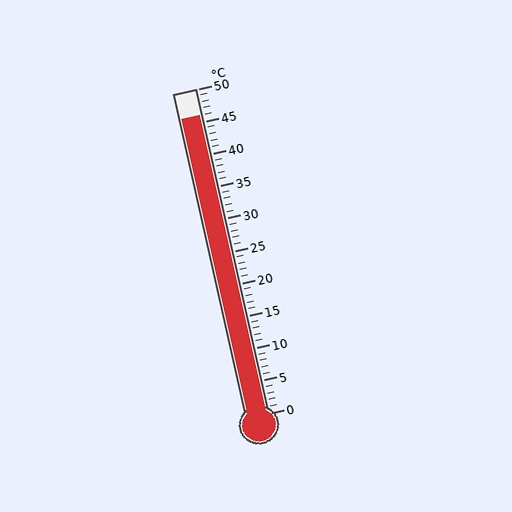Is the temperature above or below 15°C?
The temperature is above 15°C.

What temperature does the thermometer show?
The thermometer shows approximately 46°C.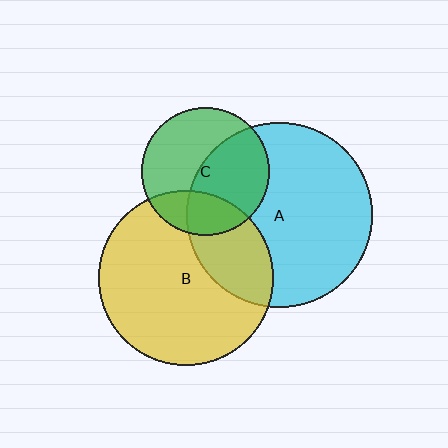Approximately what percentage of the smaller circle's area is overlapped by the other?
Approximately 25%.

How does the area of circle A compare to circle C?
Approximately 2.1 times.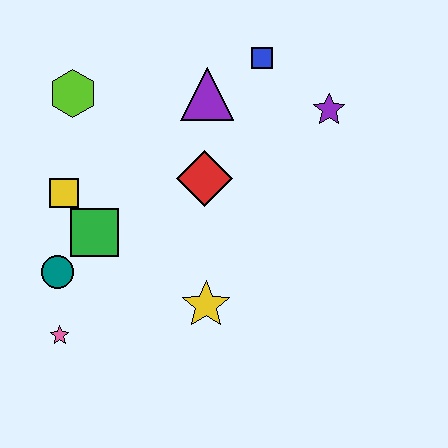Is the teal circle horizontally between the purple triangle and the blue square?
No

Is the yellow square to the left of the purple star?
Yes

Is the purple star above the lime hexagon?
No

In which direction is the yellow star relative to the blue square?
The yellow star is below the blue square.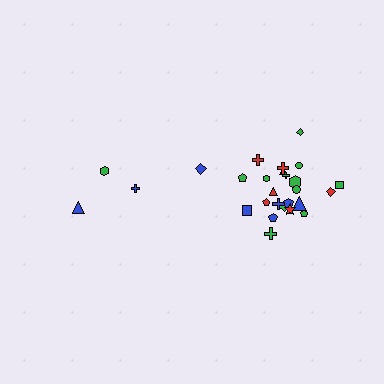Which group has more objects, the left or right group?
The right group.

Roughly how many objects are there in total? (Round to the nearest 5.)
Roughly 30 objects in total.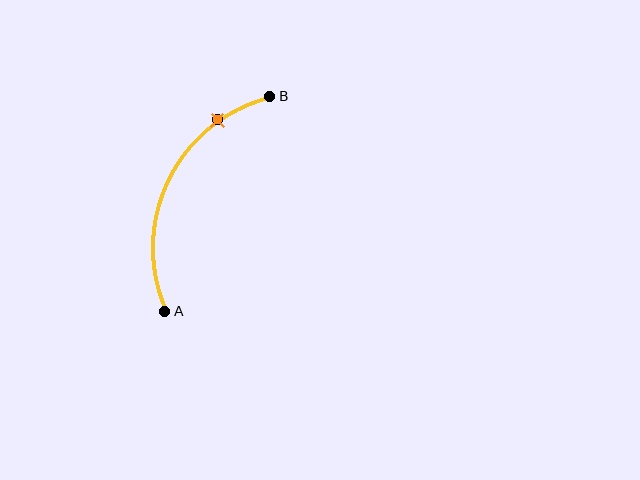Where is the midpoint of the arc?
The arc midpoint is the point on the curve farthest from the straight line joining A and B. It sits to the left of that line.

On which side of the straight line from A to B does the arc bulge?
The arc bulges to the left of the straight line connecting A and B.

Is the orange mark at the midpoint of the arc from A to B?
No. The orange mark lies on the arc but is closer to endpoint B. The arc midpoint would be at the point on the curve equidistant along the arc from both A and B.